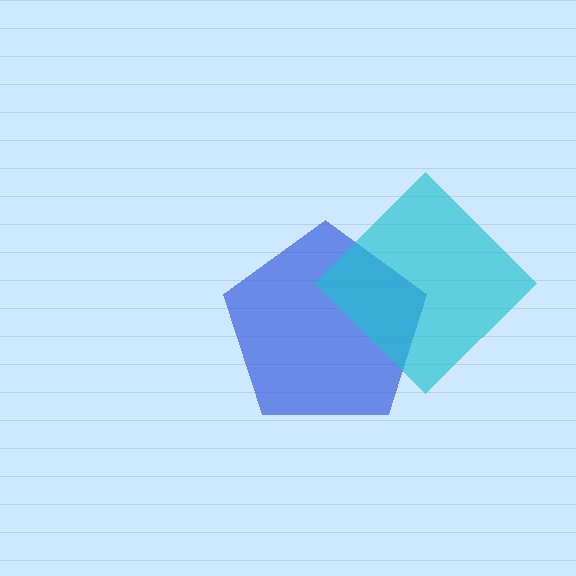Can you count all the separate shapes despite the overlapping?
Yes, there are 2 separate shapes.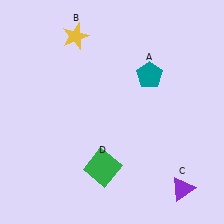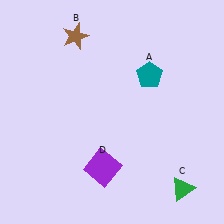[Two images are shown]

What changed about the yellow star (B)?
In Image 1, B is yellow. In Image 2, it changed to brown.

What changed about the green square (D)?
In Image 1, D is green. In Image 2, it changed to purple.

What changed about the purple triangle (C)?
In Image 1, C is purple. In Image 2, it changed to green.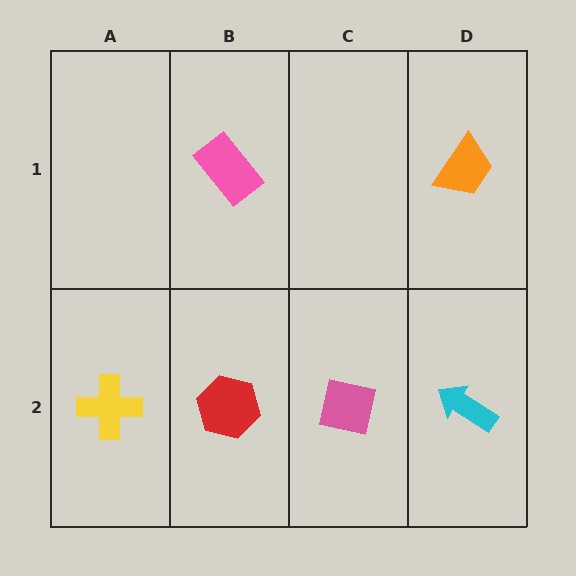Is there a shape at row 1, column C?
No, that cell is empty.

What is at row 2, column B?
A red hexagon.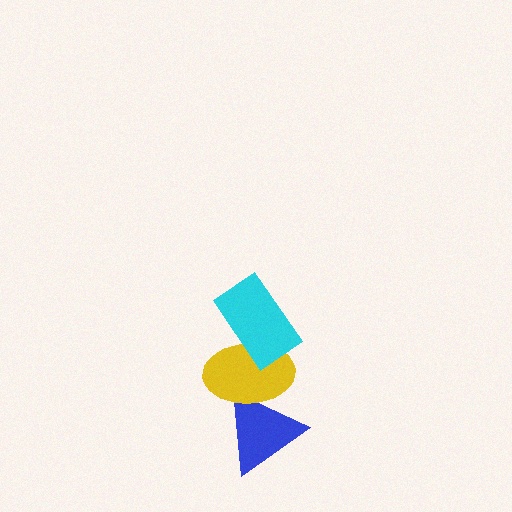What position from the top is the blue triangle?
The blue triangle is 3rd from the top.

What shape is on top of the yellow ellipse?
The cyan rectangle is on top of the yellow ellipse.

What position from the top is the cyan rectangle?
The cyan rectangle is 1st from the top.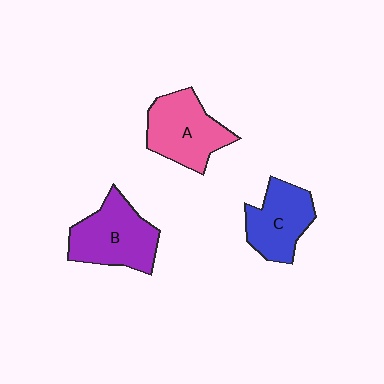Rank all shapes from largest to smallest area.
From largest to smallest: B (purple), A (pink), C (blue).